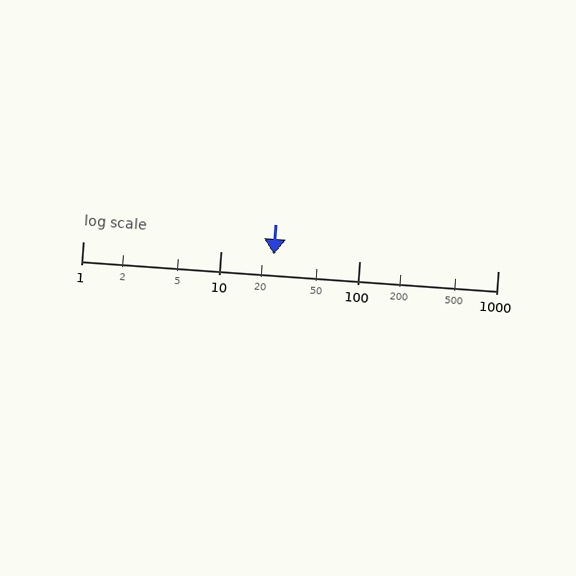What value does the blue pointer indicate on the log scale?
The pointer indicates approximately 24.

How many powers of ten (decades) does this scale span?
The scale spans 3 decades, from 1 to 1000.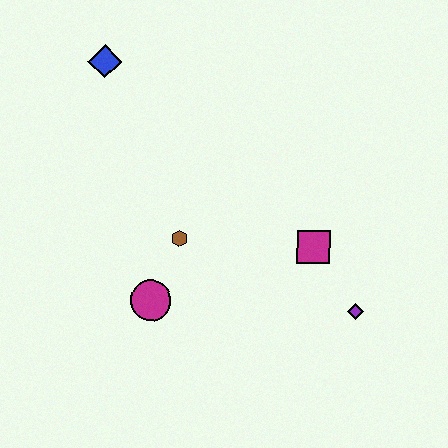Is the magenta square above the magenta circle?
Yes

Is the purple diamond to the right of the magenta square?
Yes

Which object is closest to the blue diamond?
The brown hexagon is closest to the blue diamond.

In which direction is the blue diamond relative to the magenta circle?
The blue diamond is above the magenta circle.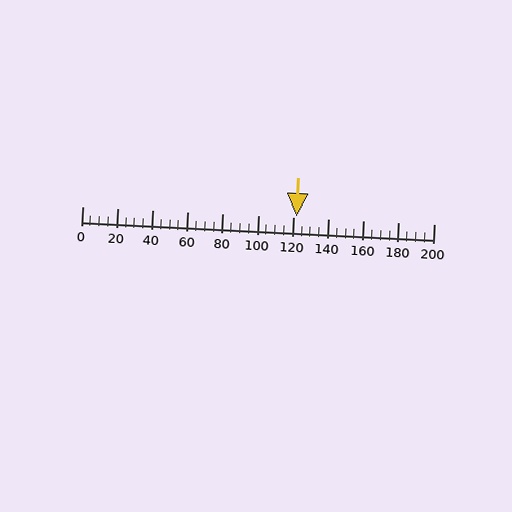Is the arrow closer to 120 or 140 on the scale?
The arrow is closer to 120.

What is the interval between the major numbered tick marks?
The major tick marks are spaced 20 units apart.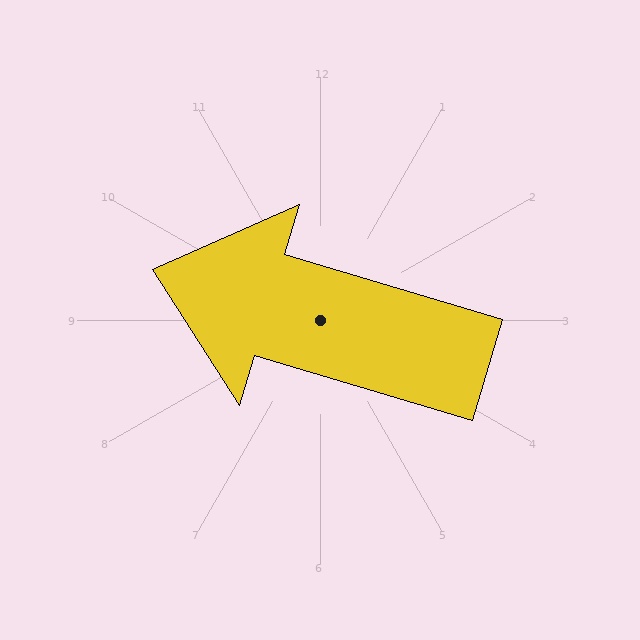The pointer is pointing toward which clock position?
Roughly 10 o'clock.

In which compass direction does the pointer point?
West.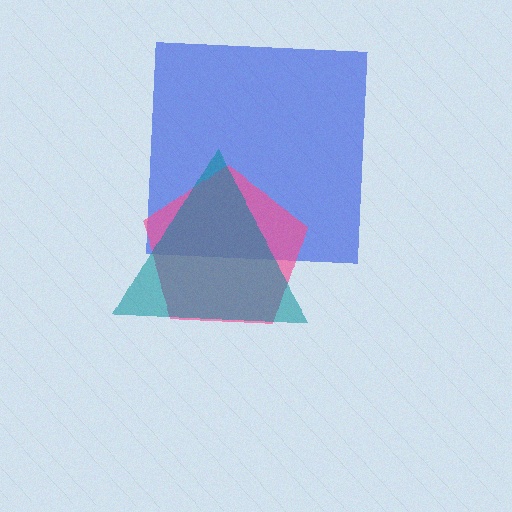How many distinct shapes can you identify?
There are 3 distinct shapes: a blue square, a pink pentagon, a teal triangle.